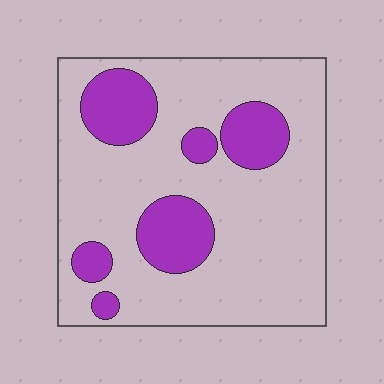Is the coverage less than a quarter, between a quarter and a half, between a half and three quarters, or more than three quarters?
Less than a quarter.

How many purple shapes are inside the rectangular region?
6.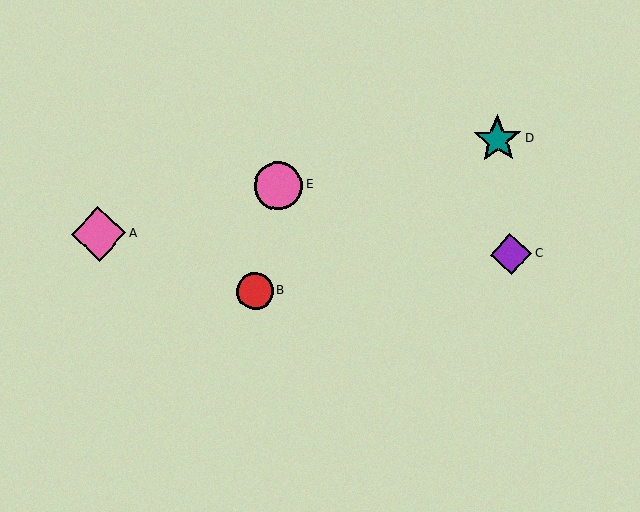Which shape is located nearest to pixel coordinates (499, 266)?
The purple diamond (labeled C) at (511, 254) is nearest to that location.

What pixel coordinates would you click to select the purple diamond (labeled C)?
Click at (511, 254) to select the purple diamond C.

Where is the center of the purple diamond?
The center of the purple diamond is at (511, 254).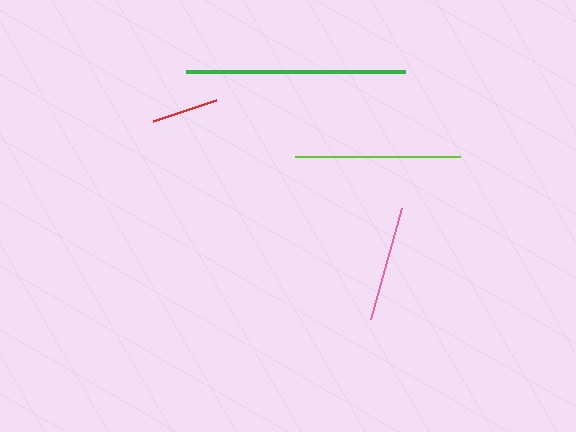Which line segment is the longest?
The green line is the longest at approximately 219 pixels.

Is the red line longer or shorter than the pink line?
The pink line is longer than the red line.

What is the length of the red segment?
The red segment is approximately 66 pixels long.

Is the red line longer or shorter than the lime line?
The lime line is longer than the red line.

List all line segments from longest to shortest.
From longest to shortest: green, lime, pink, red.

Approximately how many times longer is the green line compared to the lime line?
The green line is approximately 1.3 times the length of the lime line.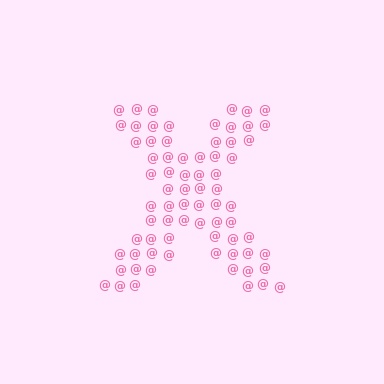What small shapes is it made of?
It is made of small at signs.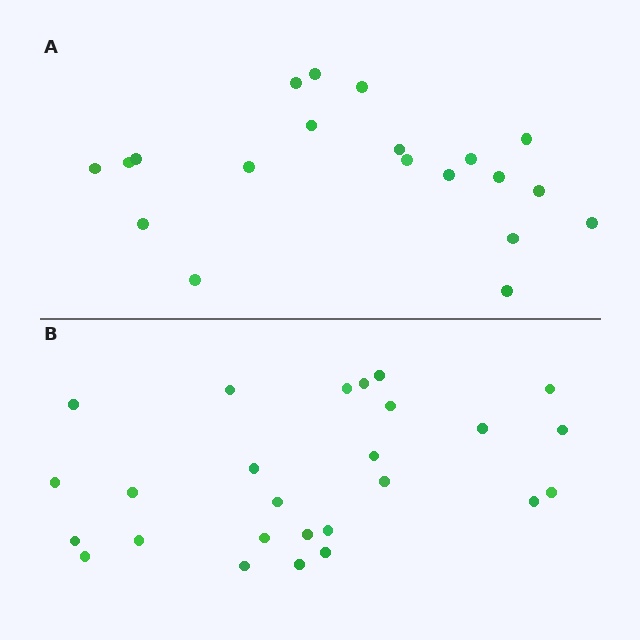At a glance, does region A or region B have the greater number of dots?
Region B (the bottom region) has more dots.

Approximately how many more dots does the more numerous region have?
Region B has about 6 more dots than region A.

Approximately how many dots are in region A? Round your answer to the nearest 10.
About 20 dots.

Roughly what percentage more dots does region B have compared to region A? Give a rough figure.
About 30% more.